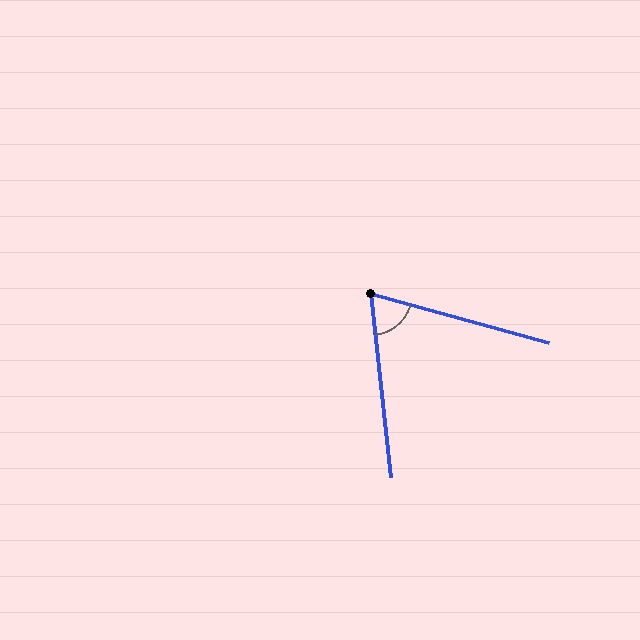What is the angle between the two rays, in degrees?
Approximately 69 degrees.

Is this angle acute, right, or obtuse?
It is acute.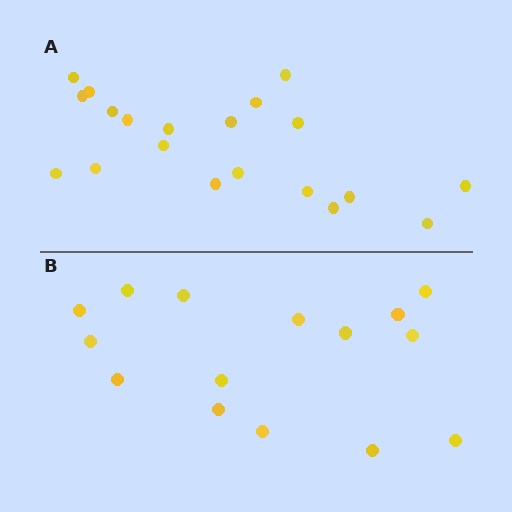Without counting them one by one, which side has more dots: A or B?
Region A (the top region) has more dots.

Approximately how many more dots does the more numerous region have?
Region A has about 5 more dots than region B.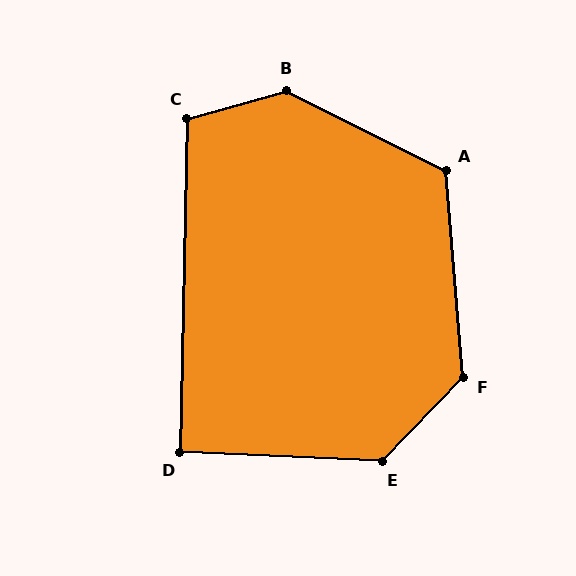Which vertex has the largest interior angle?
B, at approximately 138 degrees.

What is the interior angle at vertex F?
Approximately 131 degrees (obtuse).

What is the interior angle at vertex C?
Approximately 107 degrees (obtuse).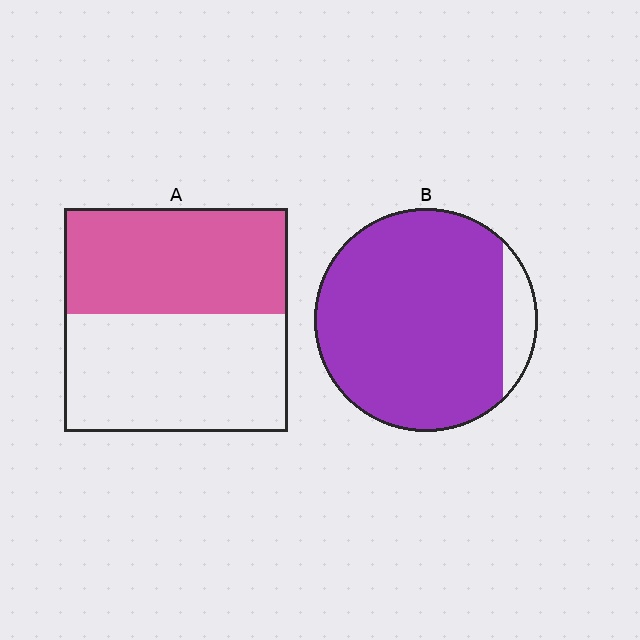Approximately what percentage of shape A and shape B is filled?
A is approximately 45% and B is approximately 90%.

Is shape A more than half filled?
Roughly half.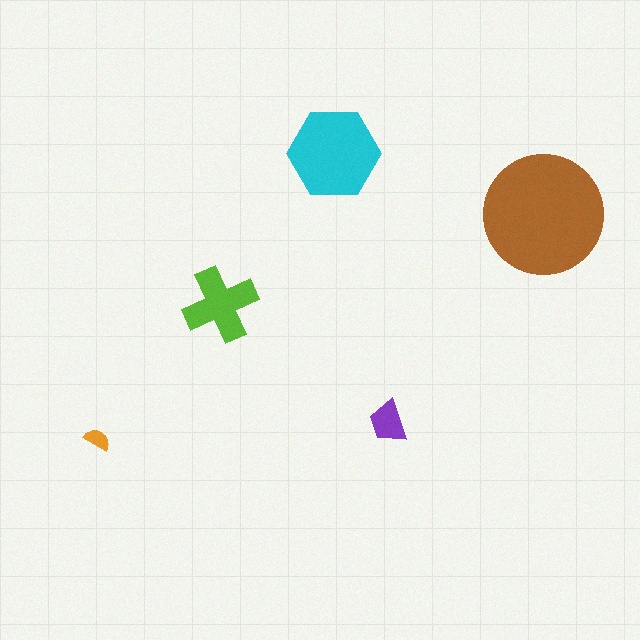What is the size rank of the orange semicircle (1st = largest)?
5th.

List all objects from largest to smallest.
The brown circle, the cyan hexagon, the lime cross, the purple trapezoid, the orange semicircle.